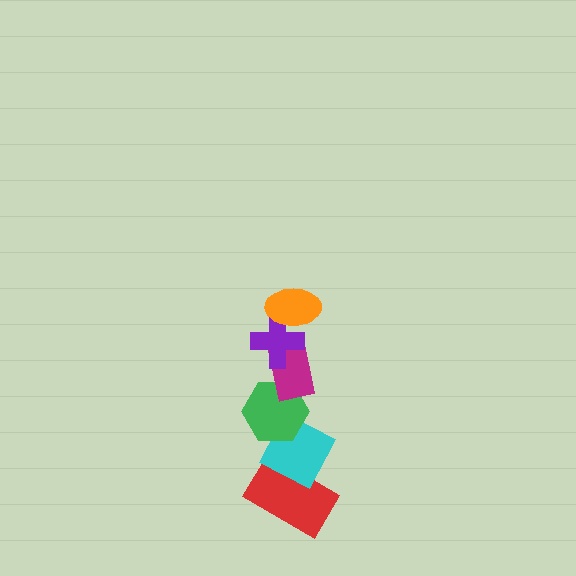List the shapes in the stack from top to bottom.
From top to bottom: the orange ellipse, the purple cross, the magenta rectangle, the green hexagon, the cyan diamond, the red rectangle.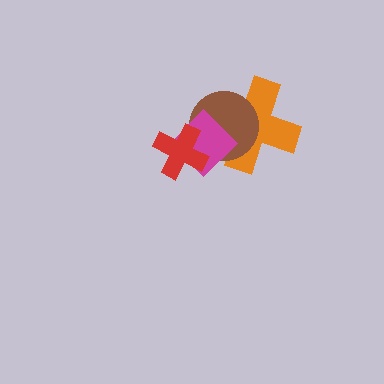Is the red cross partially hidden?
No, no other shape covers it.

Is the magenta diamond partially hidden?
Yes, it is partially covered by another shape.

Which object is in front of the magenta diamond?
The red cross is in front of the magenta diamond.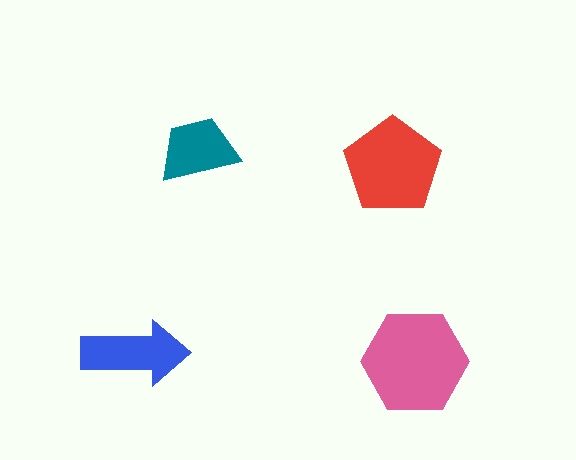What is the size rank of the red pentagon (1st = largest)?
2nd.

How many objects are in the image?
There are 4 objects in the image.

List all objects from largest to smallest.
The pink hexagon, the red pentagon, the blue arrow, the teal trapezoid.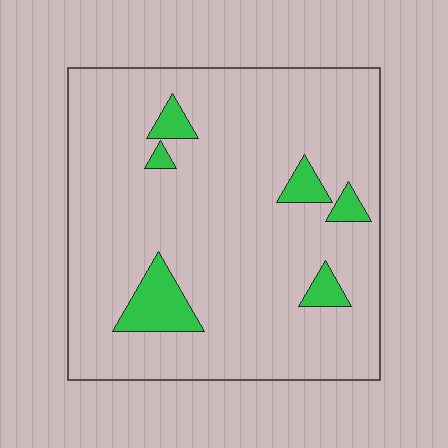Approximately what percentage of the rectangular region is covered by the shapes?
Approximately 10%.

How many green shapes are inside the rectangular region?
6.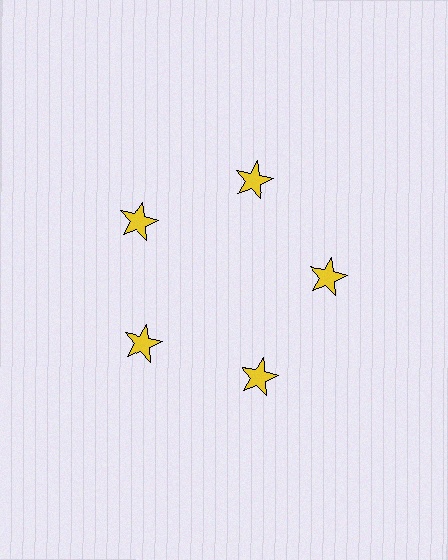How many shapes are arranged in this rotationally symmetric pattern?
There are 5 shapes, arranged in 5 groups of 1.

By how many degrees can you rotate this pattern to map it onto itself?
The pattern maps onto itself every 72 degrees of rotation.